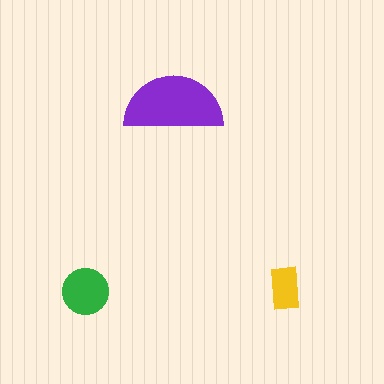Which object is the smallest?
The yellow rectangle.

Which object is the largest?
The purple semicircle.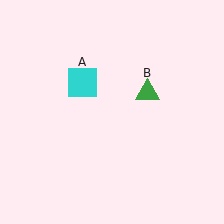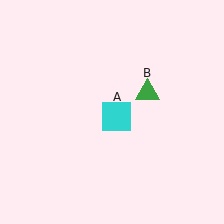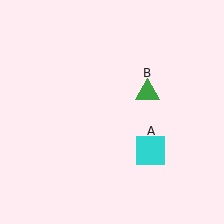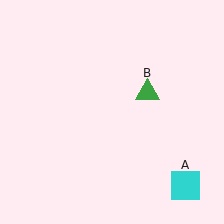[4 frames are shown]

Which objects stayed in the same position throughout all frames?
Green triangle (object B) remained stationary.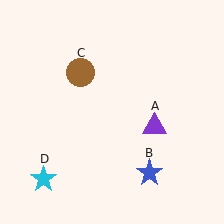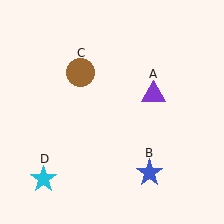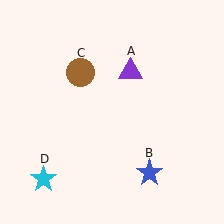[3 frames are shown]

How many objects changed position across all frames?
1 object changed position: purple triangle (object A).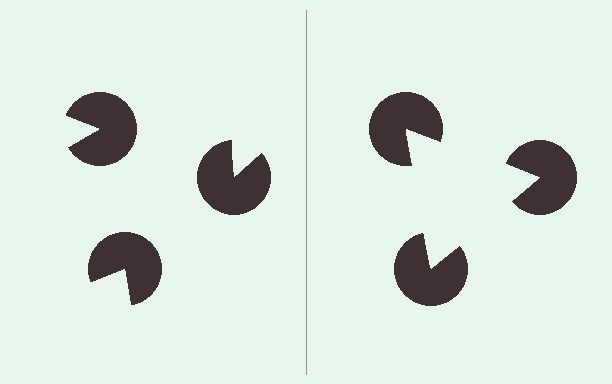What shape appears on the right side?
An illusory triangle.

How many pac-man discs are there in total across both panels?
6 — 3 on each side.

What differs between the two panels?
The pac-man discs are positioned identically on both sides; only the wedge orientations differ. On the right they align to a triangle; on the left they are misaligned.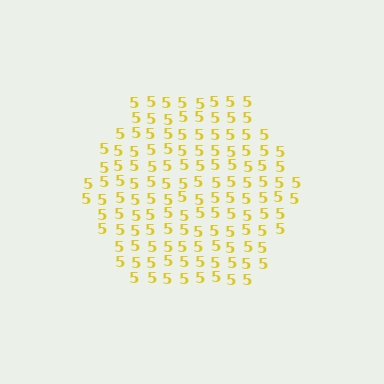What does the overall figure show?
The overall figure shows a hexagon.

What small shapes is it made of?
It is made of small digit 5's.